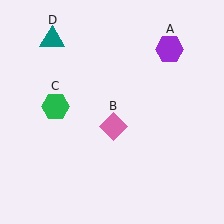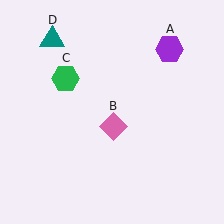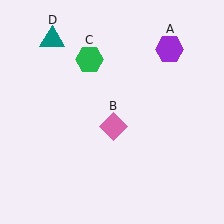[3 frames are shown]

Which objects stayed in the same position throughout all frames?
Purple hexagon (object A) and pink diamond (object B) and teal triangle (object D) remained stationary.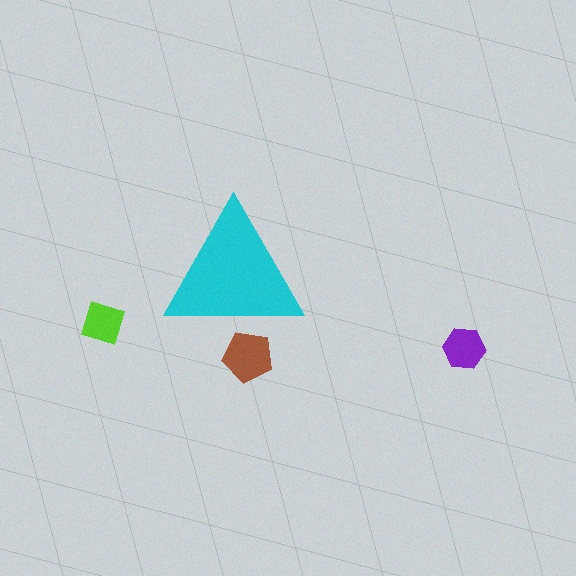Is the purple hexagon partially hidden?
No, the purple hexagon is fully visible.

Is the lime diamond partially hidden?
No, the lime diamond is fully visible.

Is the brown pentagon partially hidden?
Yes, the brown pentagon is partially hidden behind the cyan triangle.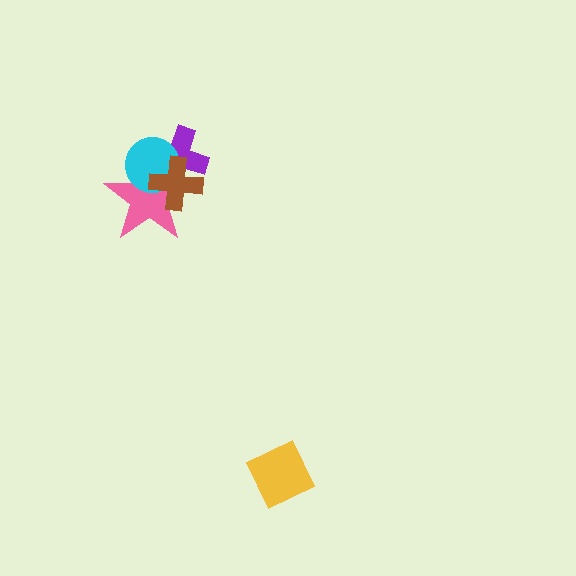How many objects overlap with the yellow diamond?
0 objects overlap with the yellow diamond.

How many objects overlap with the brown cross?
3 objects overlap with the brown cross.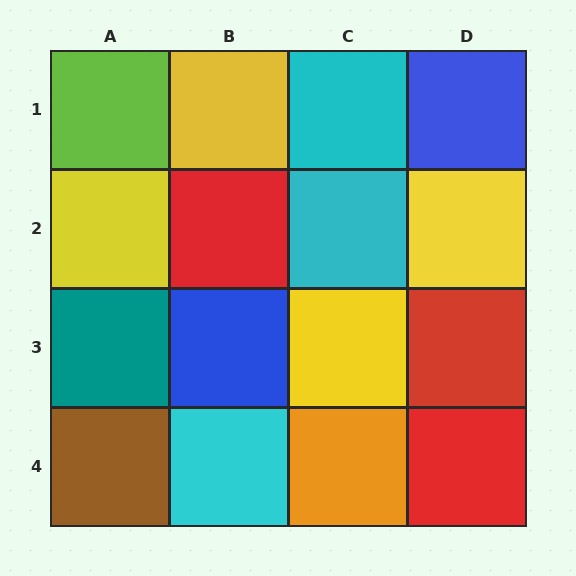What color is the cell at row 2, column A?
Yellow.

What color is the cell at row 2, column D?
Yellow.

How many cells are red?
3 cells are red.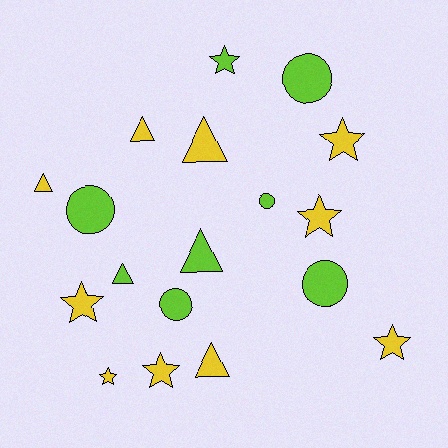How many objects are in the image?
There are 18 objects.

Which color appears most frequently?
Yellow, with 10 objects.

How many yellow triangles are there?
There are 4 yellow triangles.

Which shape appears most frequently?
Star, with 7 objects.